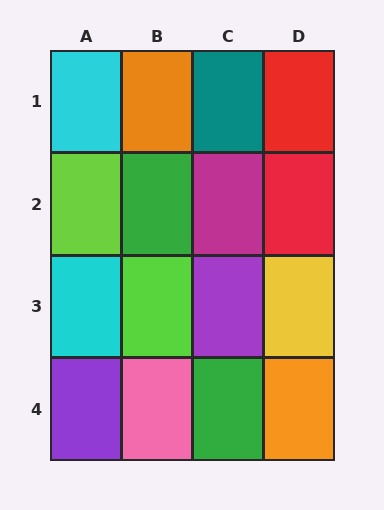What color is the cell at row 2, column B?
Green.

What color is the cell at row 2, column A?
Lime.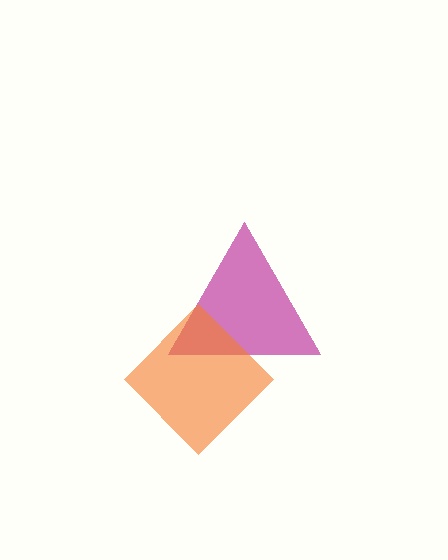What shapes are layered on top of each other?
The layered shapes are: a magenta triangle, an orange diamond.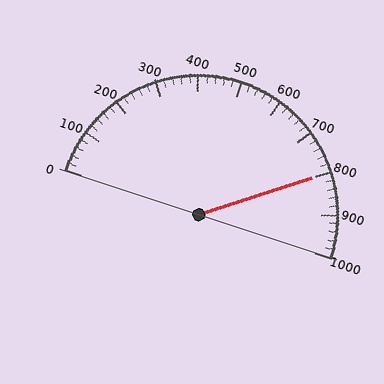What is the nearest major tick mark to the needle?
The nearest major tick mark is 800.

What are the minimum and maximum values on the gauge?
The gauge ranges from 0 to 1000.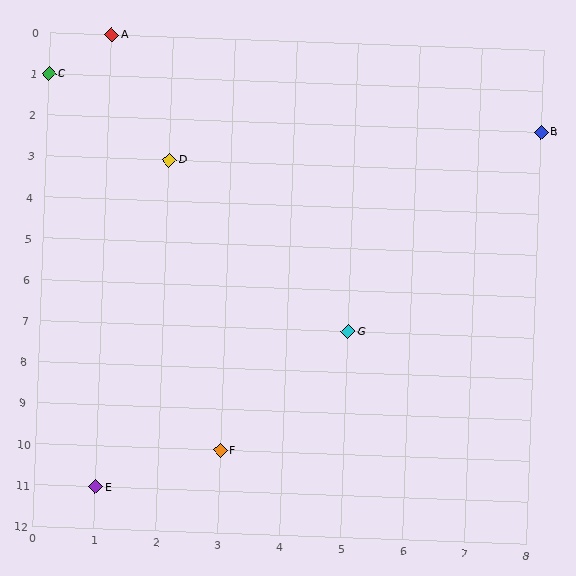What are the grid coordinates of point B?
Point B is at grid coordinates (8, 2).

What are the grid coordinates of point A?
Point A is at grid coordinates (1, 0).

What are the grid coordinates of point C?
Point C is at grid coordinates (0, 1).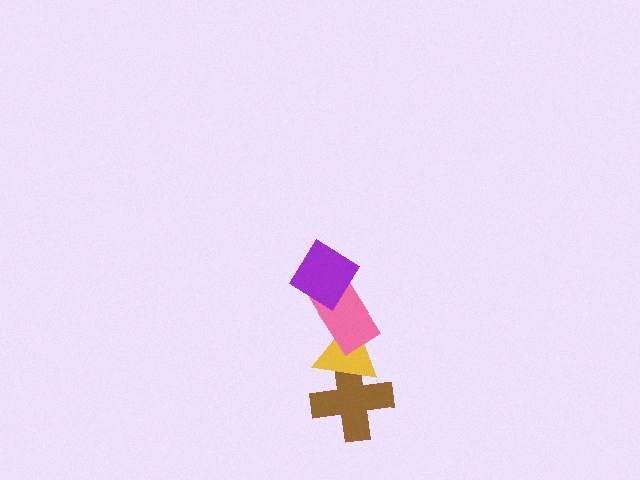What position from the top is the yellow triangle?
The yellow triangle is 3rd from the top.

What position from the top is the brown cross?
The brown cross is 4th from the top.